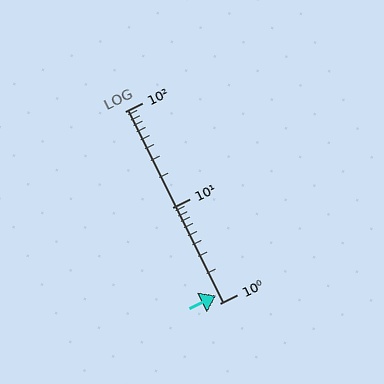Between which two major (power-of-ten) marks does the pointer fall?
The pointer is between 1 and 10.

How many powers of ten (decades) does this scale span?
The scale spans 2 decades, from 1 to 100.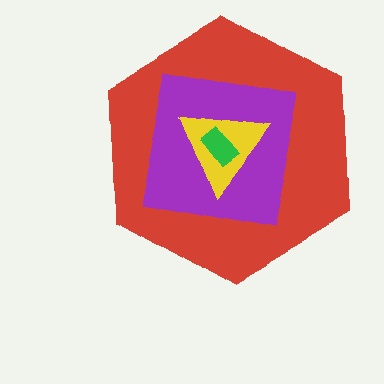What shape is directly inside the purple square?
The yellow triangle.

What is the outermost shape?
The red hexagon.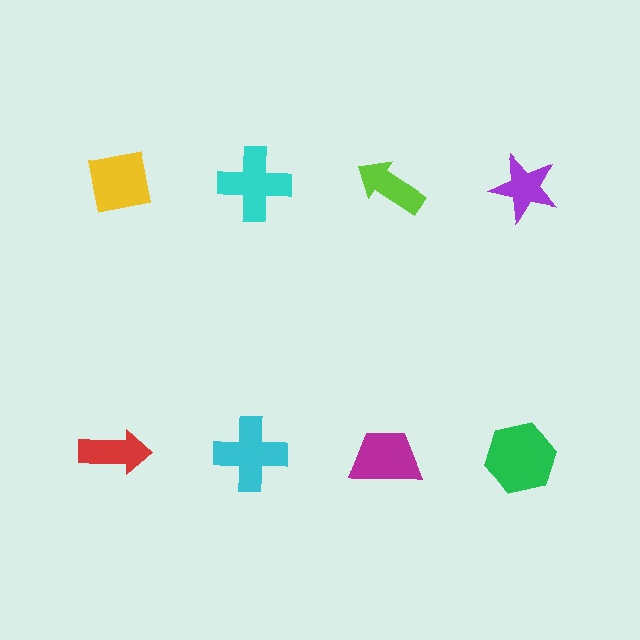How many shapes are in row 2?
4 shapes.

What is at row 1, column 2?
A cyan cross.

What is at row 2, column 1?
A red arrow.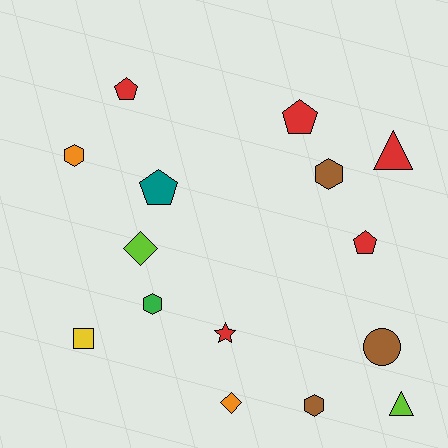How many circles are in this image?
There is 1 circle.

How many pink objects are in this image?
There are no pink objects.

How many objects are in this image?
There are 15 objects.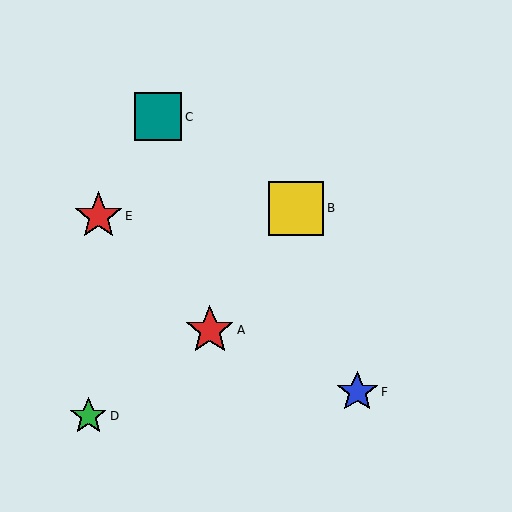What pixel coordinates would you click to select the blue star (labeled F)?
Click at (357, 392) to select the blue star F.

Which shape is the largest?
The yellow square (labeled B) is the largest.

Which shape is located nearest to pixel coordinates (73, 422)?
The green star (labeled D) at (88, 416) is nearest to that location.